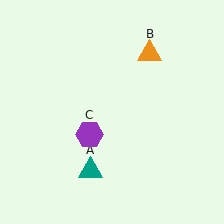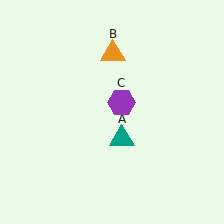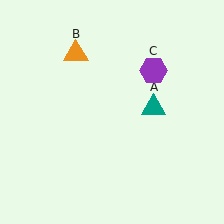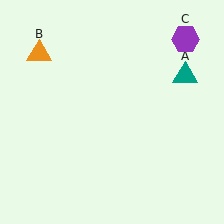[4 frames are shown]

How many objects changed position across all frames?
3 objects changed position: teal triangle (object A), orange triangle (object B), purple hexagon (object C).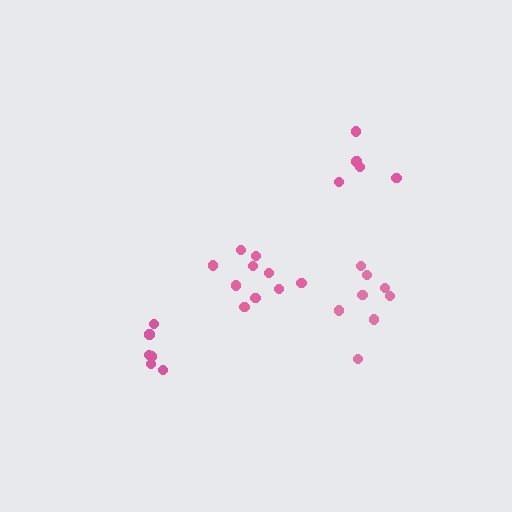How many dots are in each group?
Group 1: 10 dots, Group 2: 6 dots, Group 3: 6 dots, Group 4: 8 dots (30 total).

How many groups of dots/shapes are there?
There are 4 groups.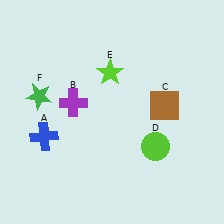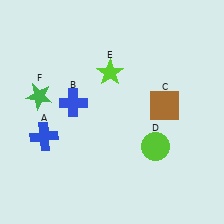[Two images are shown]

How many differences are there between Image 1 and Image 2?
There is 1 difference between the two images.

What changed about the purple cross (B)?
In Image 1, B is purple. In Image 2, it changed to blue.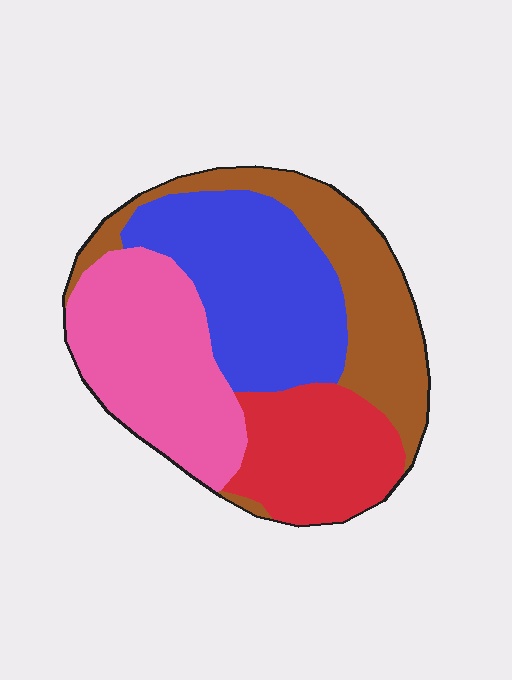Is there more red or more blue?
Blue.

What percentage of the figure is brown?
Brown takes up less than a quarter of the figure.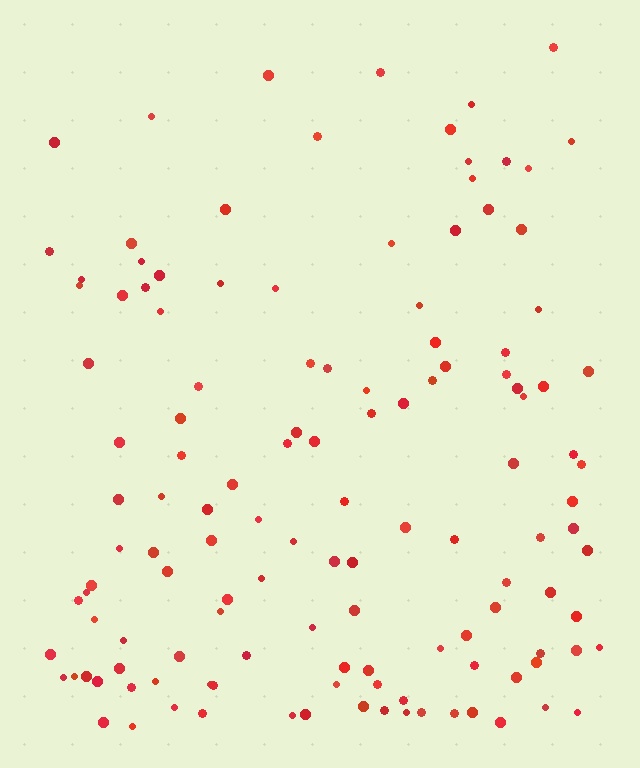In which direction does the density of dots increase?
From top to bottom, with the bottom side densest.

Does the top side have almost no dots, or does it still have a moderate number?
Still a moderate number, just noticeably fewer than the bottom.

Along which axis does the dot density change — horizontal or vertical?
Vertical.